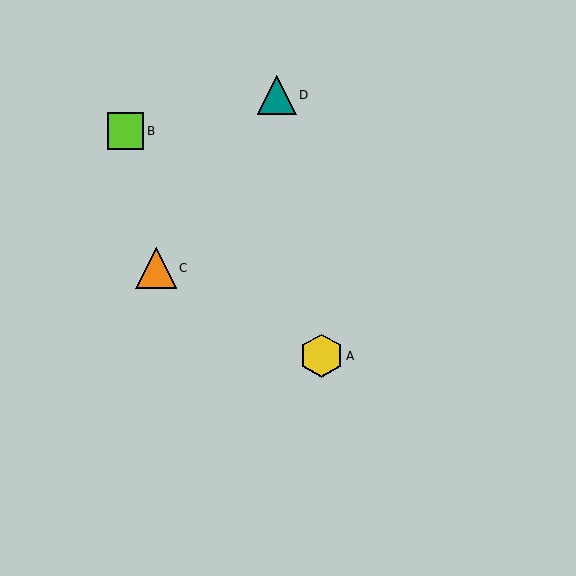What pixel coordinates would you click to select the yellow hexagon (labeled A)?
Click at (321, 356) to select the yellow hexagon A.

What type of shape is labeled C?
Shape C is an orange triangle.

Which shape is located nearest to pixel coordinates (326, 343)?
The yellow hexagon (labeled A) at (321, 356) is nearest to that location.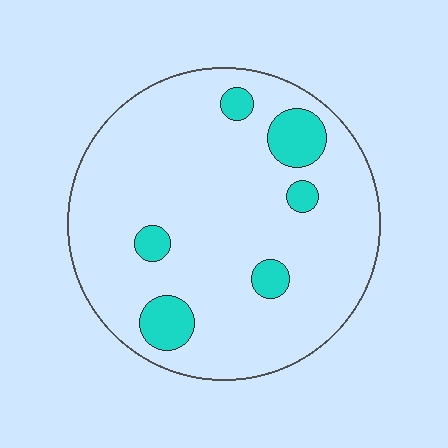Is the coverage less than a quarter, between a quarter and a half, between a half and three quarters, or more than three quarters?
Less than a quarter.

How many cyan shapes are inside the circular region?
6.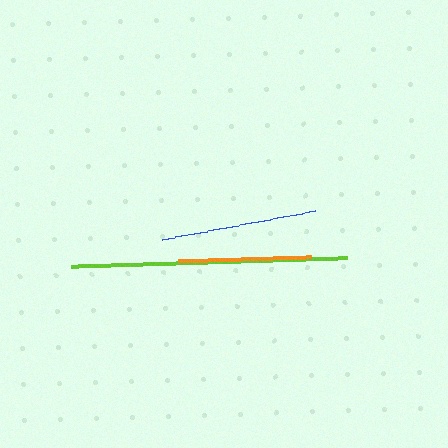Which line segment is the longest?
The lime line is the longest at approximately 277 pixels.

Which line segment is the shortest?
The orange line is the shortest at approximately 132 pixels.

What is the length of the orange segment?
The orange segment is approximately 132 pixels long.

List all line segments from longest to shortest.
From longest to shortest: lime, blue, orange.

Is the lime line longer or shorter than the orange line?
The lime line is longer than the orange line.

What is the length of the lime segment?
The lime segment is approximately 277 pixels long.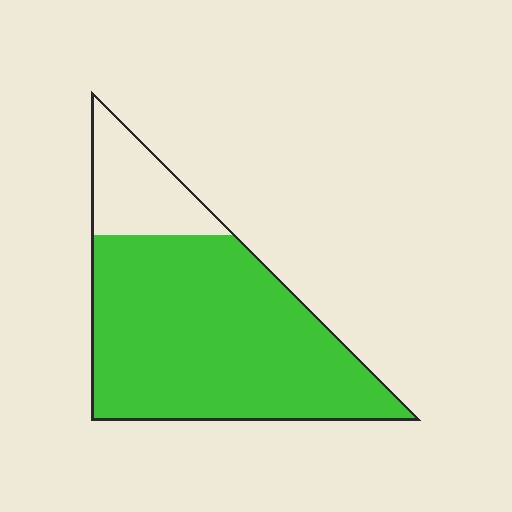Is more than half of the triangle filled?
Yes.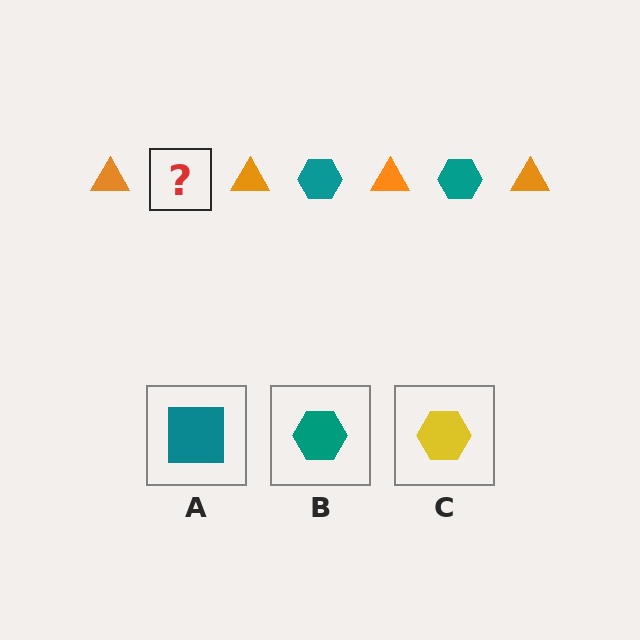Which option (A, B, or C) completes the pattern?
B.